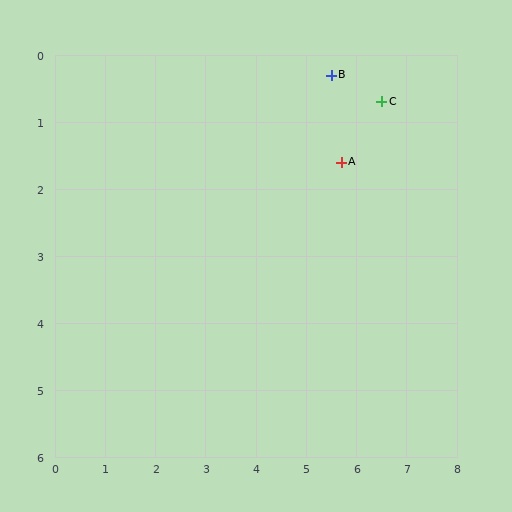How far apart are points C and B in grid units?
Points C and B are about 1.1 grid units apart.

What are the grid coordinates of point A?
Point A is at approximately (5.7, 1.6).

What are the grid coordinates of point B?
Point B is at approximately (5.5, 0.3).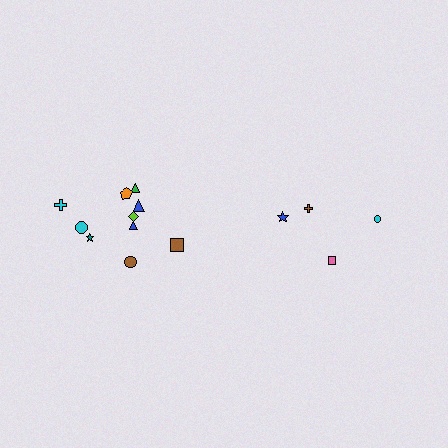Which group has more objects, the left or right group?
The left group.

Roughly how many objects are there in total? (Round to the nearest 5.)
Roughly 15 objects in total.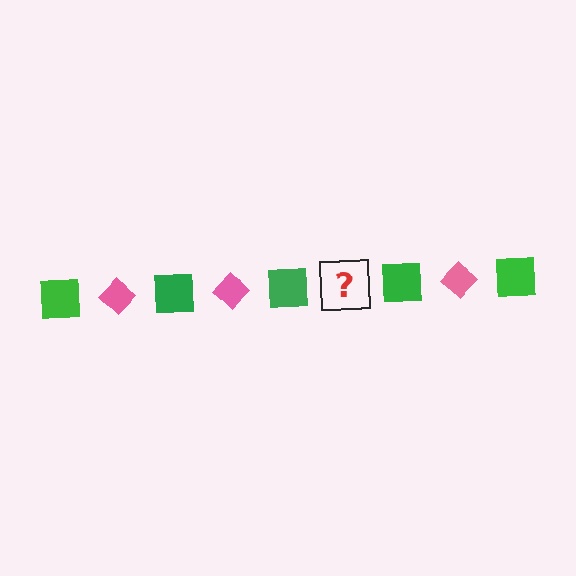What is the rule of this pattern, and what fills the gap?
The rule is that the pattern alternates between green square and pink diamond. The gap should be filled with a pink diamond.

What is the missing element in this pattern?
The missing element is a pink diamond.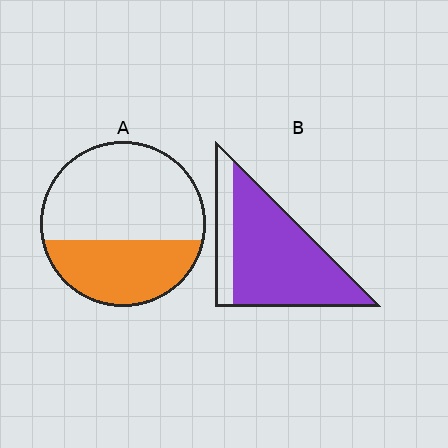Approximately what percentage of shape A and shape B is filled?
A is approximately 40% and B is approximately 80%.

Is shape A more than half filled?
No.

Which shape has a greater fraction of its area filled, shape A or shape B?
Shape B.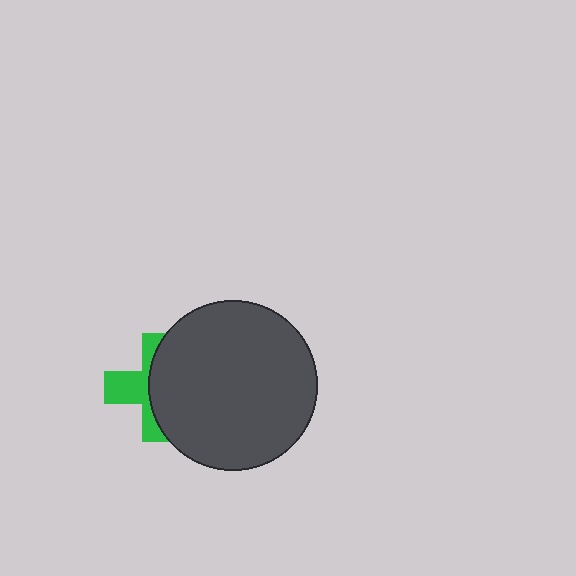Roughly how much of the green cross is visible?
A small part of it is visible (roughly 42%).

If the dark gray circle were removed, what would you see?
You would see the complete green cross.